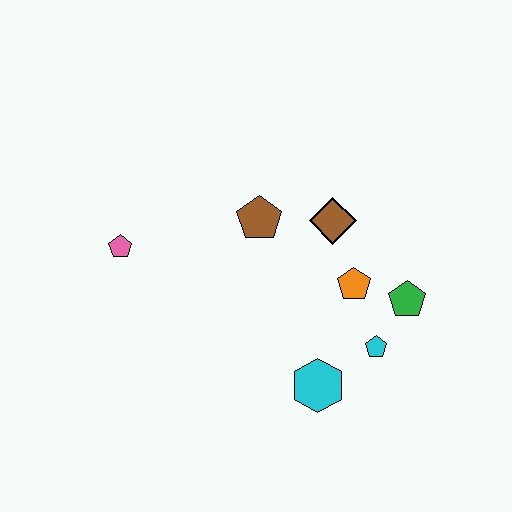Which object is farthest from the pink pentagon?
The green pentagon is farthest from the pink pentagon.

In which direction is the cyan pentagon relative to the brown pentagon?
The cyan pentagon is below the brown pentagon.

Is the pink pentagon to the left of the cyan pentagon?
Yes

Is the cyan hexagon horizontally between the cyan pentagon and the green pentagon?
No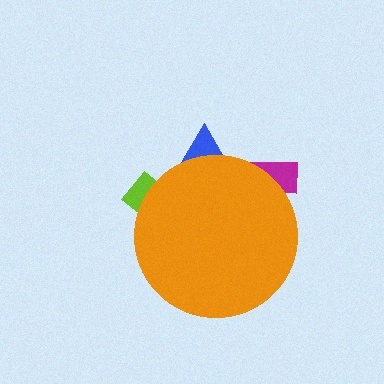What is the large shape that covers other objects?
An orange circle.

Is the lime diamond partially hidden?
Yes, the lime diamond is partially hidden behind the orange circle.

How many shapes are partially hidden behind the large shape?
3 shapes are partially hidden.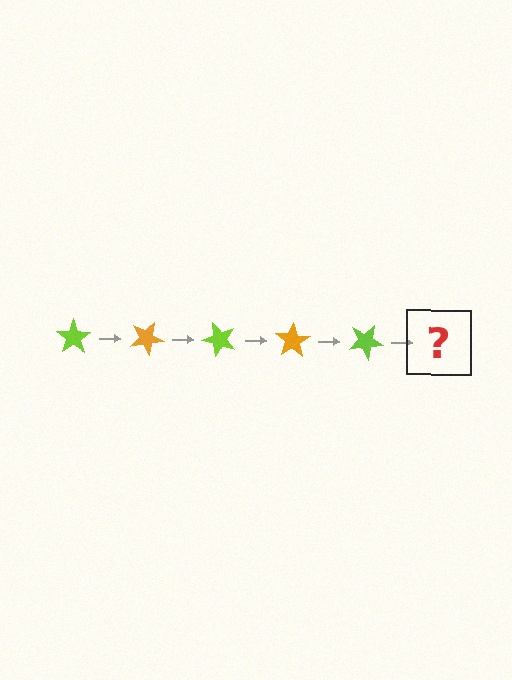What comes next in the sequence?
The next element should be an orange star, rotated 125 degrees from the start.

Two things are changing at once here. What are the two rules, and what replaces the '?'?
The two rules are that it rotates 25 degrees each step and the color cycles through lime and orange. The '?' should be an orange star, rotated 125 degrees from the start.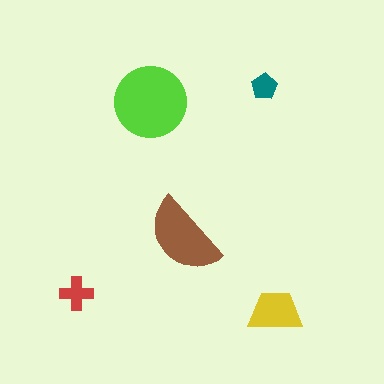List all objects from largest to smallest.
The lime circle, the brown semicircle, the yellow trapezoid, the red cross, the teal pentagon.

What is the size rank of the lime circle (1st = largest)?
1st.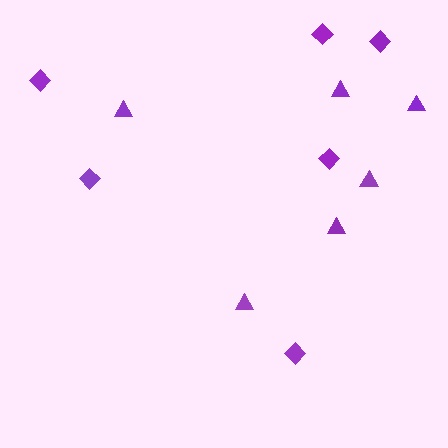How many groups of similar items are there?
There are 2 groups: one group of diamonds (6) and one group of triangles (6).